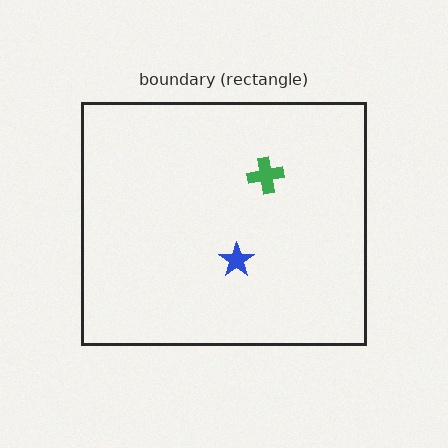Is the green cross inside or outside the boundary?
Inside.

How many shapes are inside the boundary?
2 inside, 0 outside.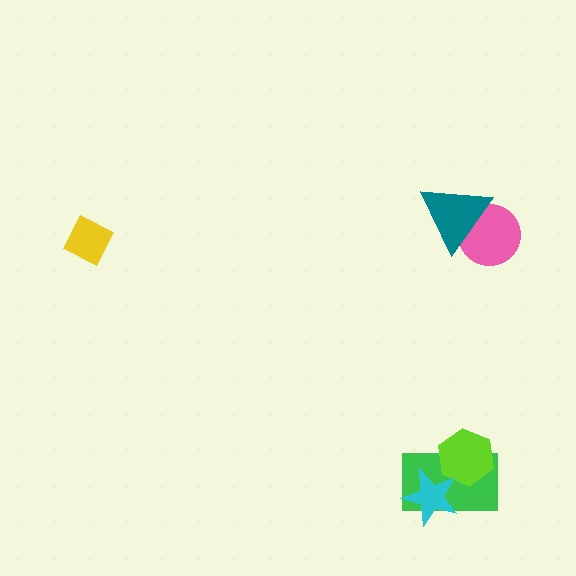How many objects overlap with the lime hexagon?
2 objects overlap with the lime hexagon.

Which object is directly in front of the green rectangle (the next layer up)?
The lime hexagon is directly in front of the green rectangle.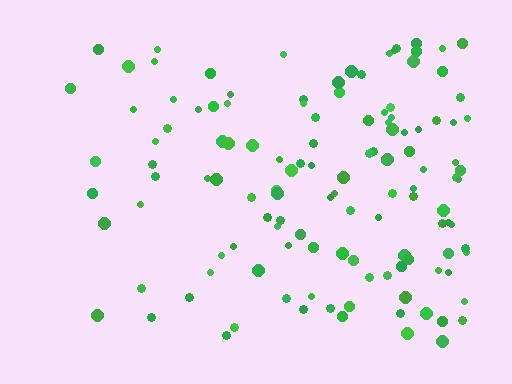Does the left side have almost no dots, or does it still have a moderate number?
Still a moderate number, just noticeably fewer than the right.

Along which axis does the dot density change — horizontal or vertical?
Horizontal.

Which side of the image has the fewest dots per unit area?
The left.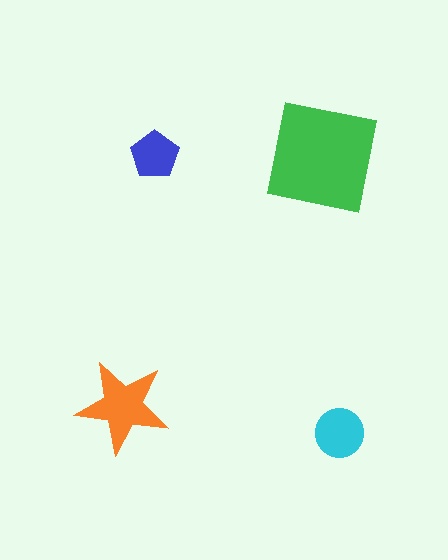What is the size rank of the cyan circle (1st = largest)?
3rd.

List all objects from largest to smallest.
The green square, the orange star, the cyan circle, the blue pentagon.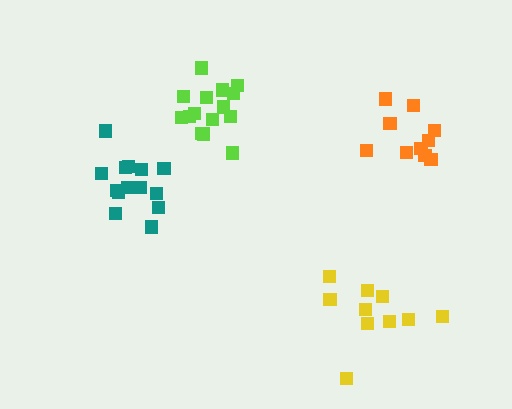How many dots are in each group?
Group 1: 15 dots, Group 2: 10 dots, Group 3: 15 dots, Group 4: 10 dots (50 total).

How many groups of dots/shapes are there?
There are 4 groups.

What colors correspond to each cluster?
The clusters are colored: teal, orange, lime, yellow.